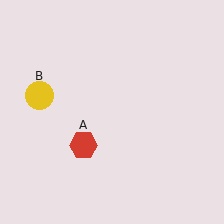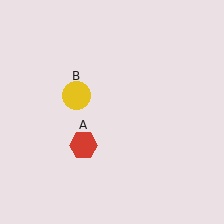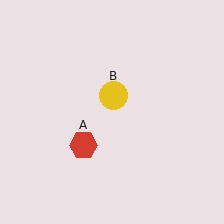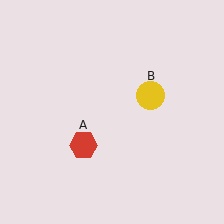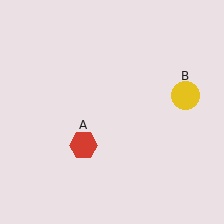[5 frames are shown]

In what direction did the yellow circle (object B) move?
The yellow circle (object B) moved right.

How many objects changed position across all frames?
1 object changed position: yellow circle (object B).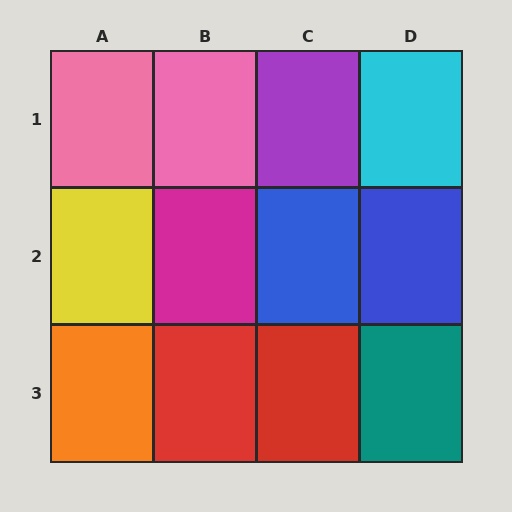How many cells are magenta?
1 cell is magenta.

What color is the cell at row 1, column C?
Purple.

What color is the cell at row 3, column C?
Red.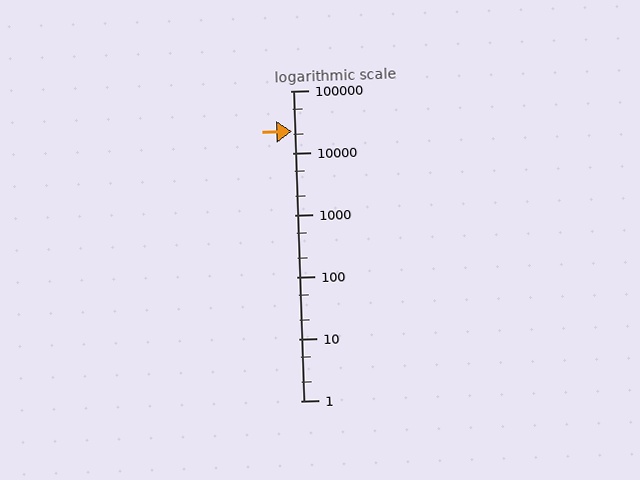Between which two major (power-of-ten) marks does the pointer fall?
The pointer is between 10000 and 100000.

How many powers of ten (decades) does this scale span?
The scale spans 5 decades, from 1 to 100000.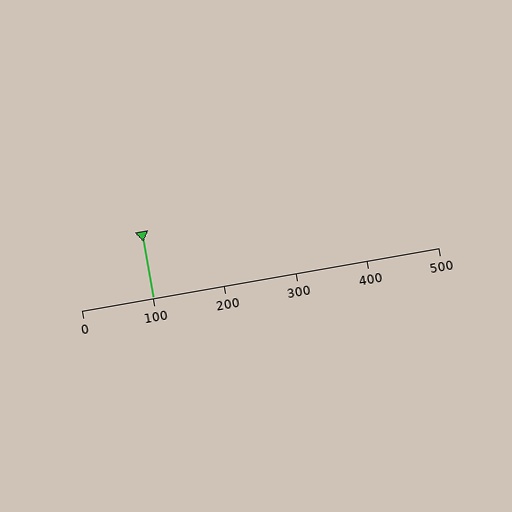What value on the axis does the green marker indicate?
The marker indicates approximately 100.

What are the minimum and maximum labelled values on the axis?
The axis runs from 0 to 500.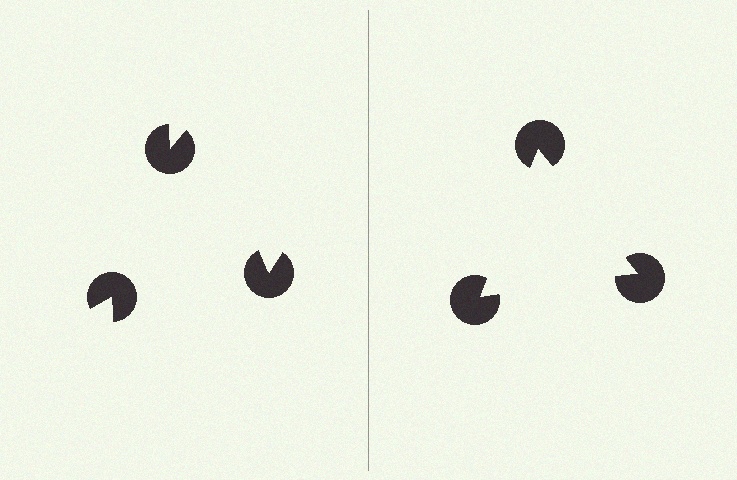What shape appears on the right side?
An illusory triangle.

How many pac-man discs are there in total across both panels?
6 — 3 on each side.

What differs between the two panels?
The pac-man discs are positioned identically on both sides; only the wedge orientations differ. On the right they align to a triangle; on the left they are misaligned.